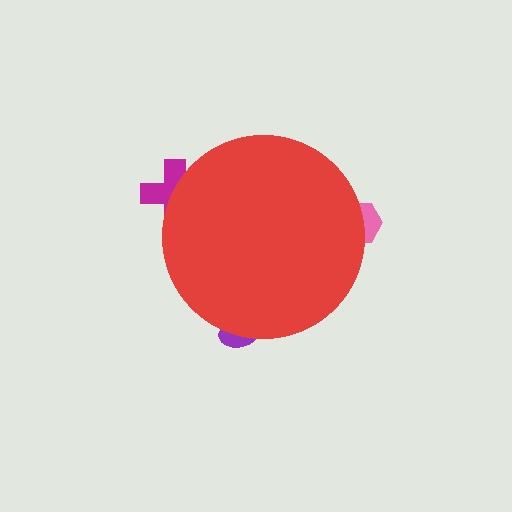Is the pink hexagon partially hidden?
Yes, the pink hexagon is partially hidden behind the red circle.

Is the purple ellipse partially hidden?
Yes, the purple ellipse is partially hidden behind the red circle.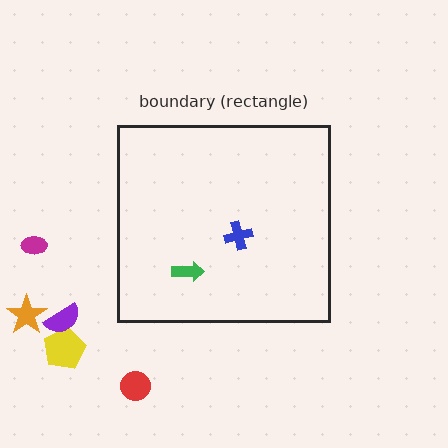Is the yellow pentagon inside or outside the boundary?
Outside.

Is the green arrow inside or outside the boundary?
Inside.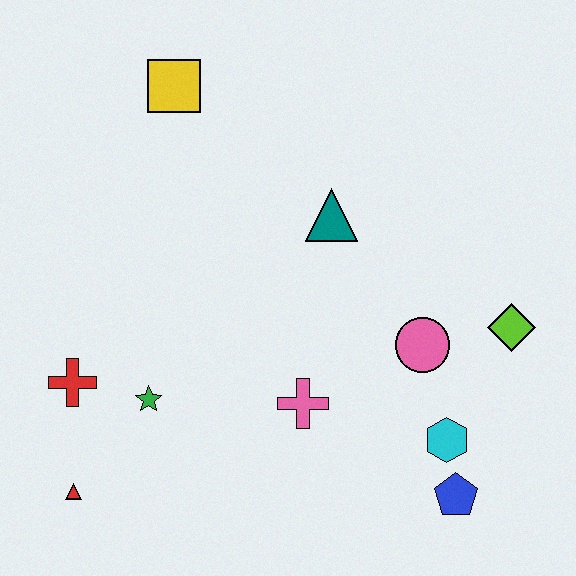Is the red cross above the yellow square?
No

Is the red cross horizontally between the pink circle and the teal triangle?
No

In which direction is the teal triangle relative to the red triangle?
The teal triangle is above the red triangle.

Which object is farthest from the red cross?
The lime diamond is farthest from the red cross.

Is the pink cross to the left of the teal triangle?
Yes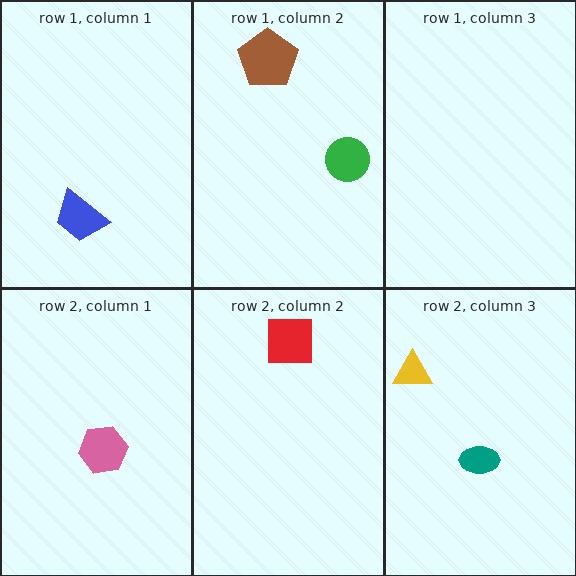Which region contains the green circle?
The row 1, column 2 region.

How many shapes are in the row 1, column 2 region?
2.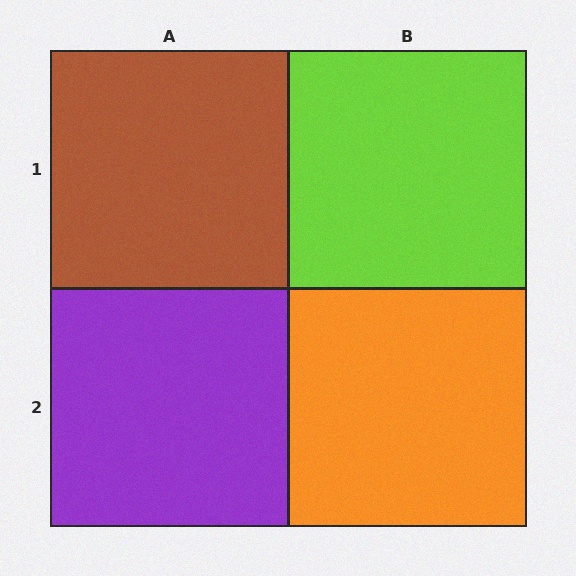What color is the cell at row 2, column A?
Purple.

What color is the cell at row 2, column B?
Orange.